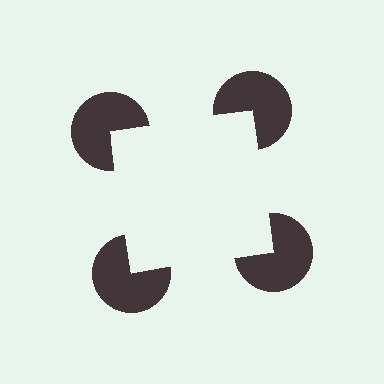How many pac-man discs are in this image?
There are 4 — one at each vertex of the illusory square.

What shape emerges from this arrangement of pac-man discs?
An illusory square — its edges are inferred from the aligned wedge cuts in the pac-man discs, not physically drawn.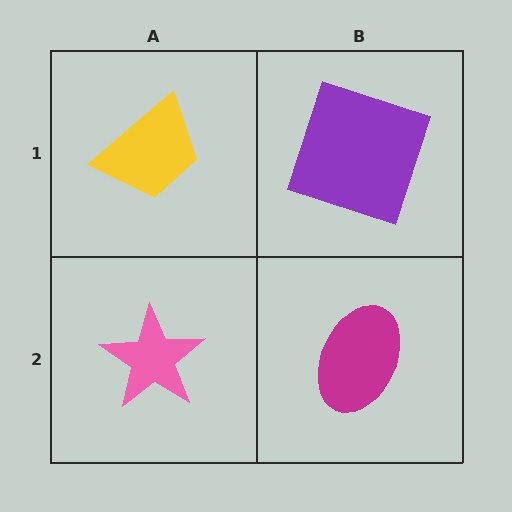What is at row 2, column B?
A magenta ellipse.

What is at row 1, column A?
A yellow trapezoid.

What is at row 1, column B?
A purple square.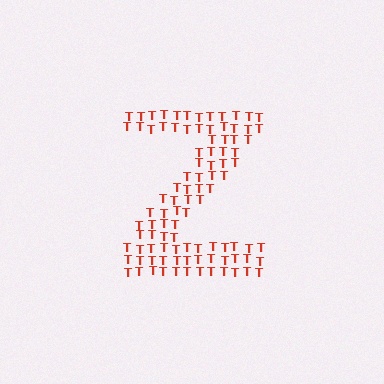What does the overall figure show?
The overall figure shows the letter Z.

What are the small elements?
The small elements are letter T's.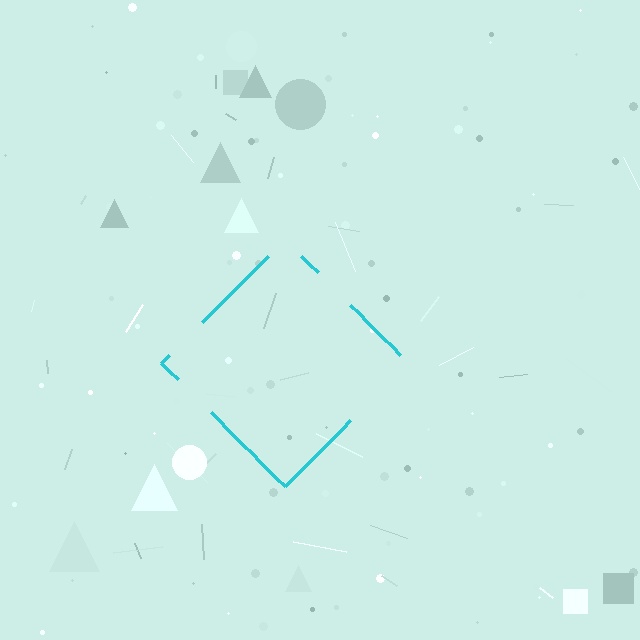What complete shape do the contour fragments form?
The contour fragments form a diamond.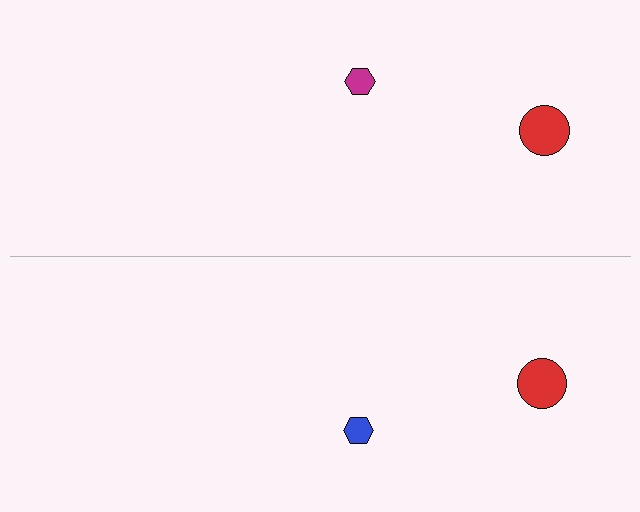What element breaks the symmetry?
The blue hexagon on the bottom side breaks the symmetry — its mirror counterpart is magenta.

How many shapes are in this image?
There are 4 shapes in this image.